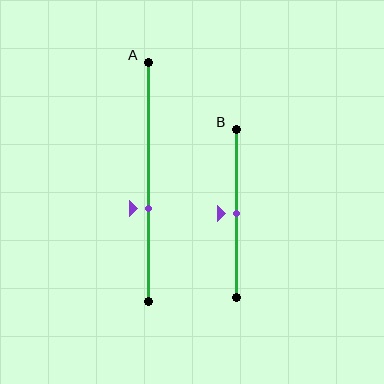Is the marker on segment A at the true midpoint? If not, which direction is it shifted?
No, the marker on segment A is shifted downward by about 11% of the segment length.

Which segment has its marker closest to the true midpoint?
Segment B has its marker closest to the true midpoint.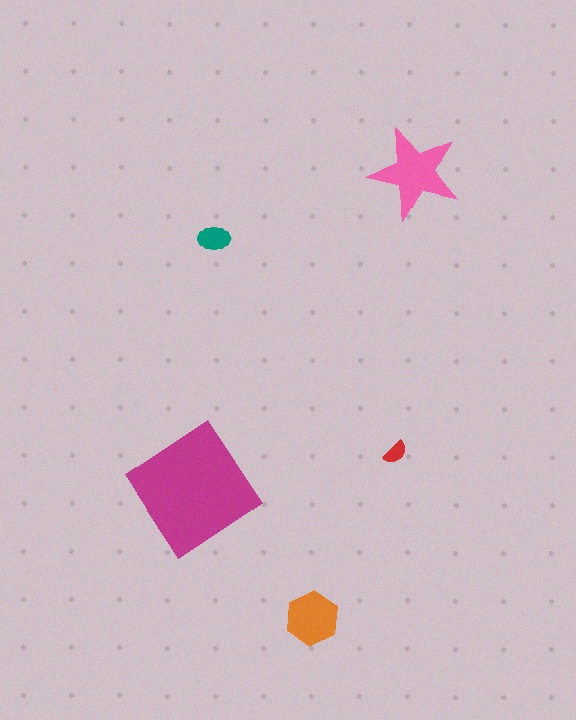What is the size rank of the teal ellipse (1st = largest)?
4th.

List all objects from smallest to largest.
The red semicircle, the teal ellipse, the orange hexagon, the pink star, the magenta diamond.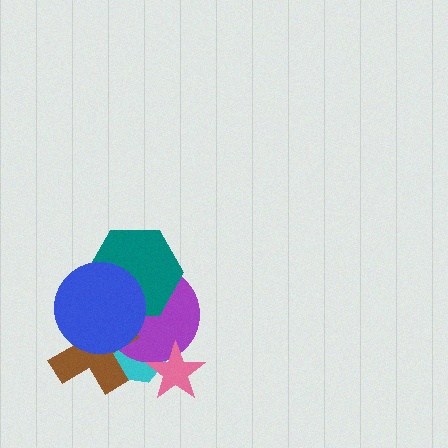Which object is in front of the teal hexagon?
The blue circle is in front of the teal hexagon.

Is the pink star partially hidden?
No, no other shape covers it.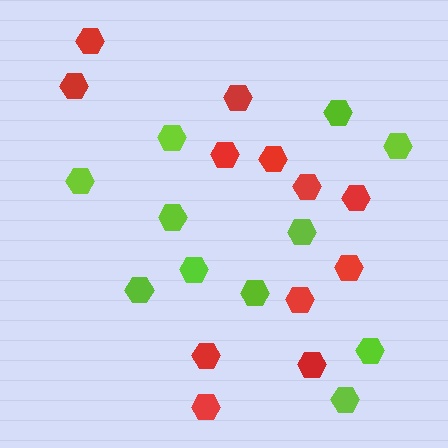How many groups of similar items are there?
There are 2 groups: one group of red hexagons (12) and one group of lime hexagons (11).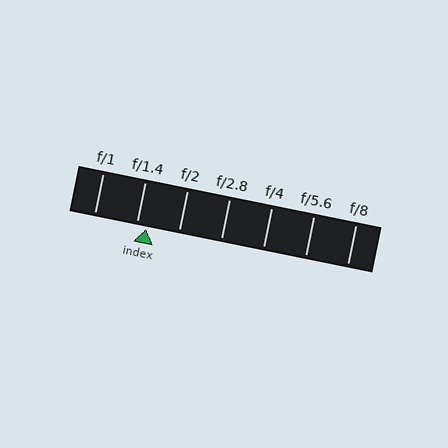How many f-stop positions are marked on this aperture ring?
There are 7 f-stop positions marked.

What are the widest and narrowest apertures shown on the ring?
The widest aperture shown is f/1 and the narrowest is f/8.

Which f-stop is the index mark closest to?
The index mark is closest to f/1.4.